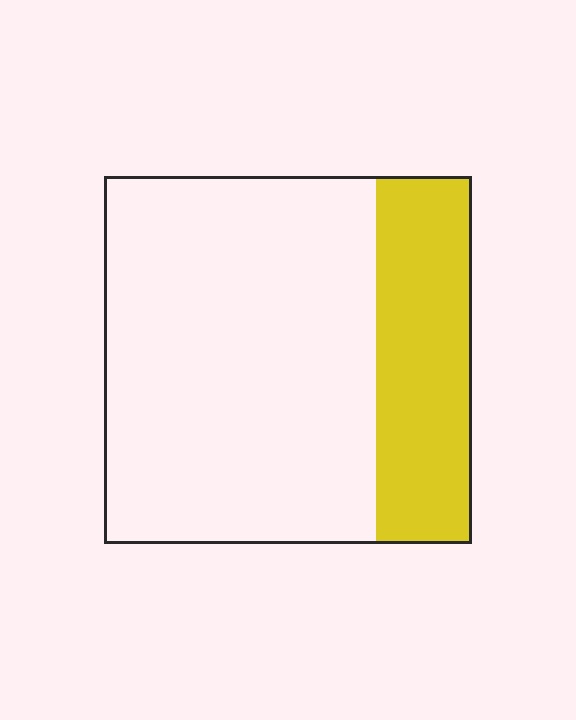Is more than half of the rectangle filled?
No.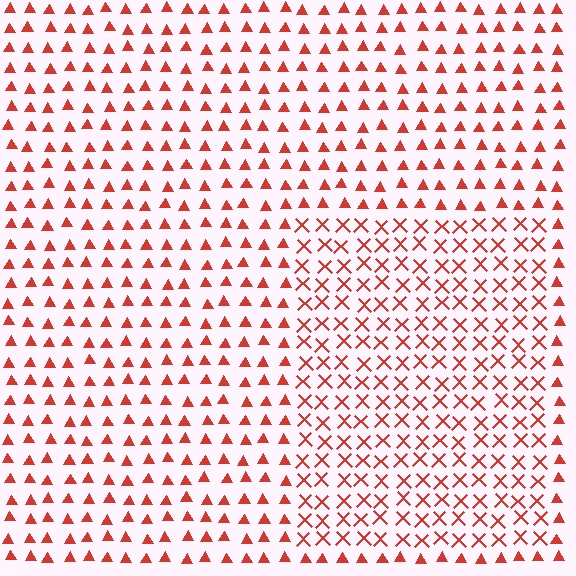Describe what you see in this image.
The image is filled with small red elements arranged in a uniform grid. A rectangle-shaped region contains X marks, while the surrounding area contains triangles. The boundary is defined purely by the change in element shape.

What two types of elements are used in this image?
The image uses X marks inside the rectangle region and triangles outside it.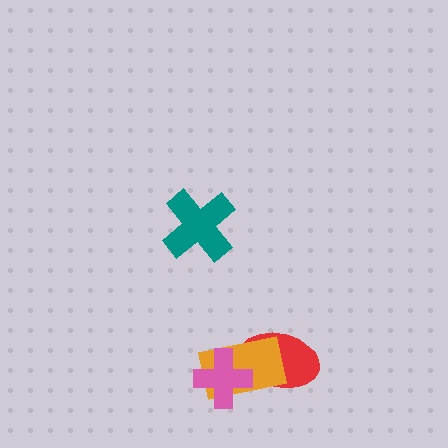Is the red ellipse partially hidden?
Yes, it is partially covered by another shape.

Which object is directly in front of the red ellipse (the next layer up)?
The orange rectangle is directly in front of the red ellipse.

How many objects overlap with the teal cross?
0 objects overlap with the teal cross.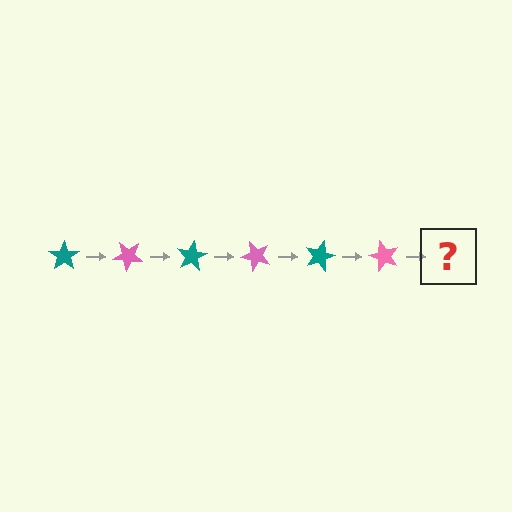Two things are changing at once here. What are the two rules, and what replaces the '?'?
The two rules are that it rotates 40 degrees each step and the color cycles through teal and pink. The '?' should be a teal star, rotated 240 degrees from the start.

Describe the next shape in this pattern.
It should be a teal star, rotated 240 degrees from the start.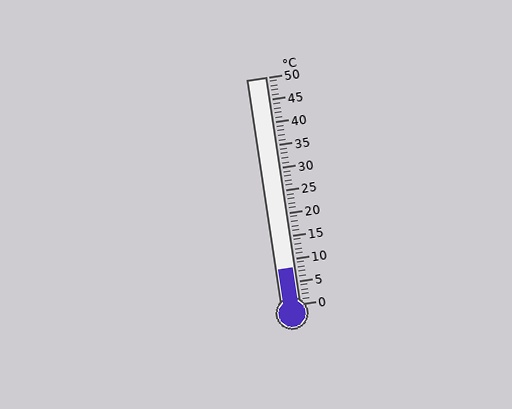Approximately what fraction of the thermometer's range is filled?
The thermometer is filled to approximately 15% of its range.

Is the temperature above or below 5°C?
The temperature is above 5°C.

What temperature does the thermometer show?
The thermometer shows approximately 8°C.